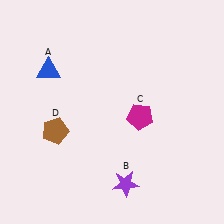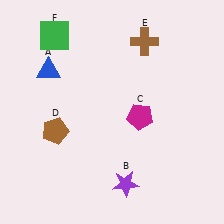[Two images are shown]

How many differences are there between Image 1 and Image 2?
There are 2 differences between the two images.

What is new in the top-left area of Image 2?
A green square (F) was added in the top-left area of Image 2.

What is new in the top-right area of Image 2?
A brown cross (E) was added in the top-right area of Image 2.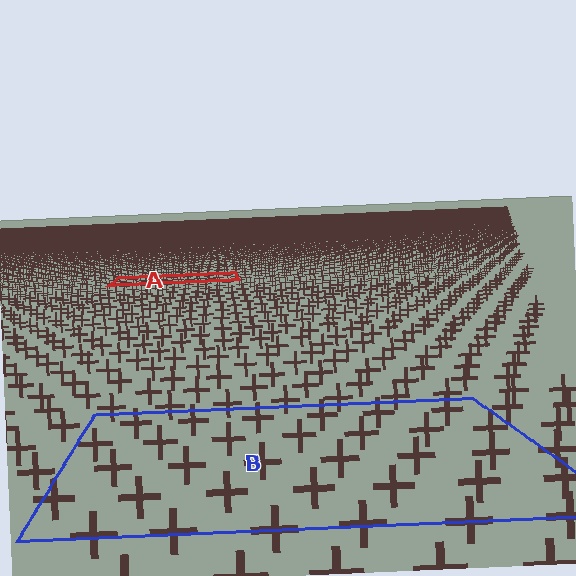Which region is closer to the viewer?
Region B is closer. The texture elements there are larger and more spread out.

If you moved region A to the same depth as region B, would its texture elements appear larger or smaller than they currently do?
They would appear larger. At a closer depth, the same texture elements are projected at a bigger on-screen size.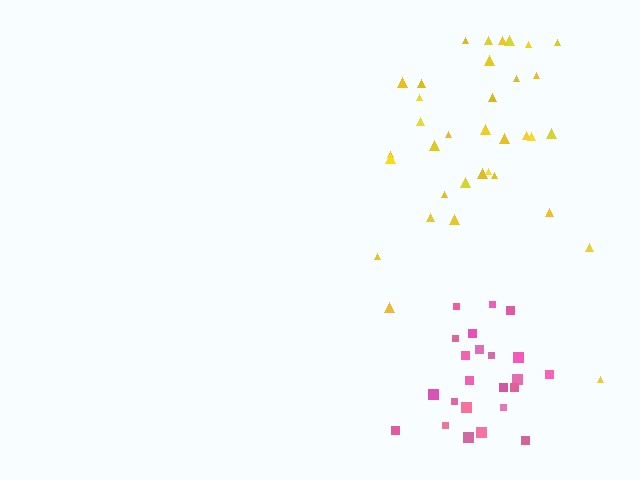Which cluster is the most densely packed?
Pink.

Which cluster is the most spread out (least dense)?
Yellow.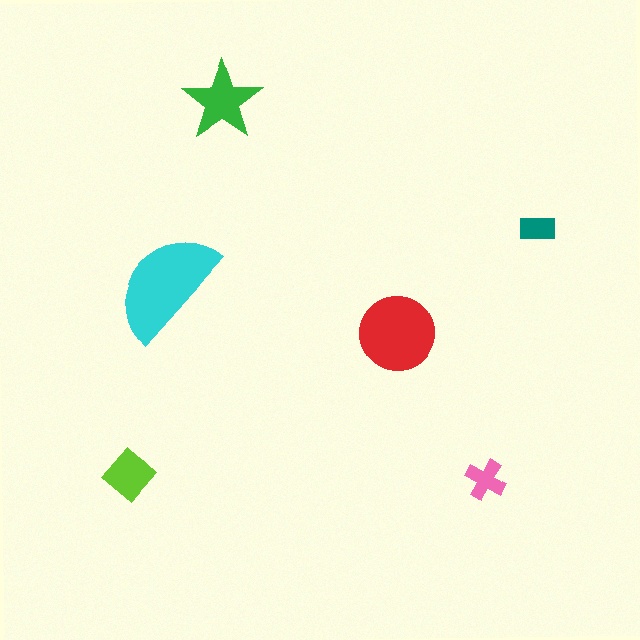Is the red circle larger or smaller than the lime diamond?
Larger.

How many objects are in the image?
There are 6 objects in the image.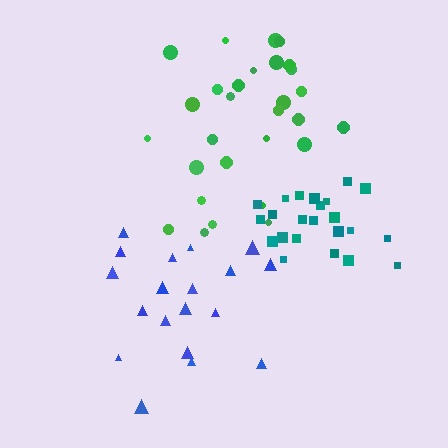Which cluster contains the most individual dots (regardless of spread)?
Green (29).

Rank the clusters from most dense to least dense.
teal, green, blue.